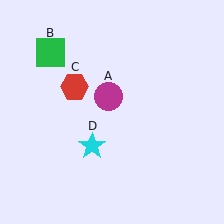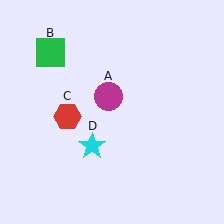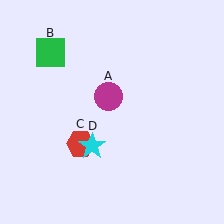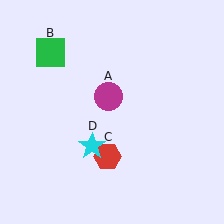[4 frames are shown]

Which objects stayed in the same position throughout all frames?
Magenta circle (object A) and green square (object B) and cyan star (object D) remained stationary.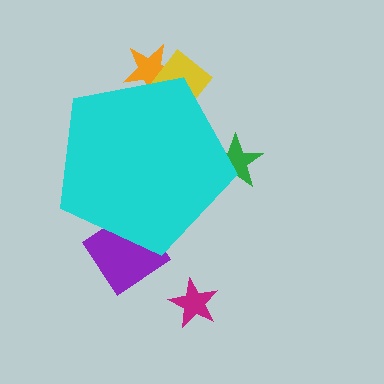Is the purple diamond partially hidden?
Yes, the purple diamond is partially hidden behind the cyan pentagon.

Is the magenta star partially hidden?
No, the magenta star is fully visible.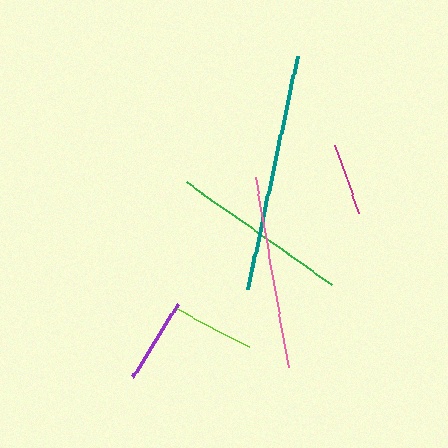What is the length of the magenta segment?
The magenta segment is approximately 72 pixels long.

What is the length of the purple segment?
The purple segment is approximately 85 pixels long.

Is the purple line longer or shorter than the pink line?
The pink line is longer than the purple line.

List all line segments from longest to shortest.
From longest to shortest: teal, pink, green, purple, lime, magenta.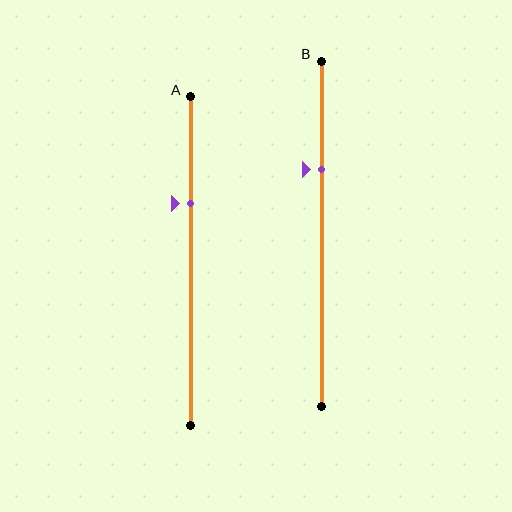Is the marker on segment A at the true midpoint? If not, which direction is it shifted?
No, the marker on segment A is shifted upward by about 17% of the segment length.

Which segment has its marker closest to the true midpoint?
Segment A has its marker closest to the true midpoint.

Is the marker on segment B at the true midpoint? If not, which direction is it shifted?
No, the marker on segment B is shifted upward by about 19% of the segment length.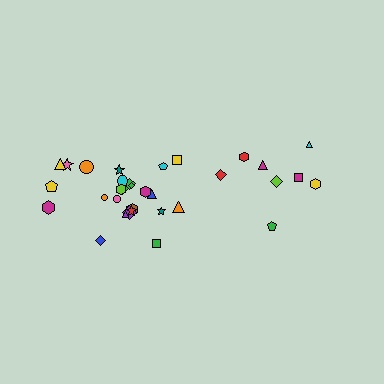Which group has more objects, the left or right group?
The left group.